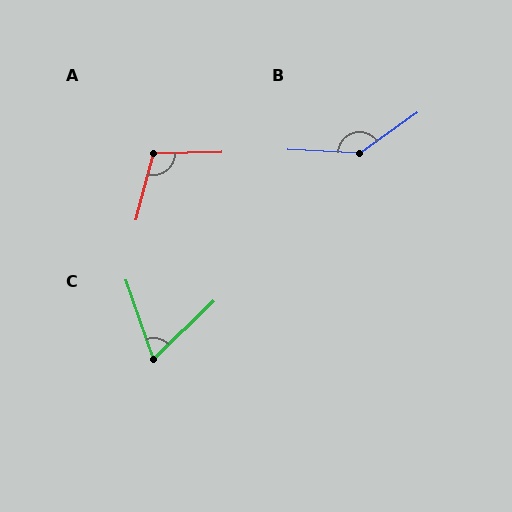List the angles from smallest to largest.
C (65°), A (106°), B (142°).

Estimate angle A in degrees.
Approximately 106 degrees.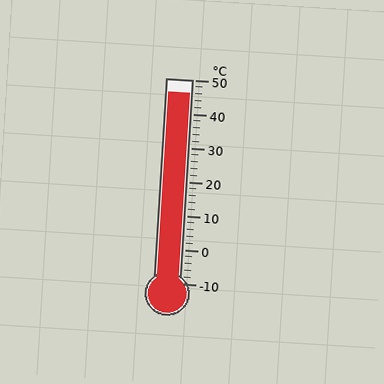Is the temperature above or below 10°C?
The temperature is above 10°C.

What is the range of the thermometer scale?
The thermometer scale ranges from -10°C to 50°C.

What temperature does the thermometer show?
The thermometer shows approximately 46°C.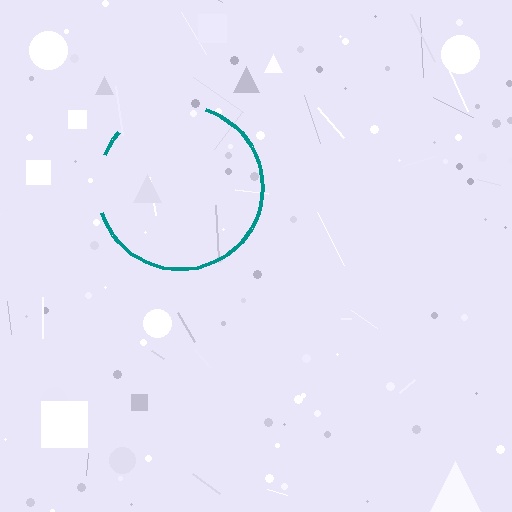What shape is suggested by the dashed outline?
The dashed outline suggests a circle.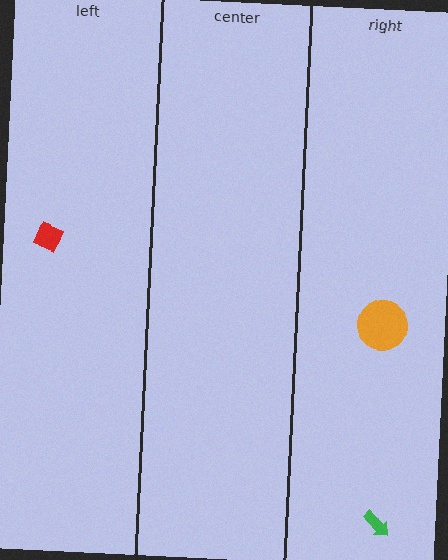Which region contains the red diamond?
The left region.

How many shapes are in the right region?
2.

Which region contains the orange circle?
The right region.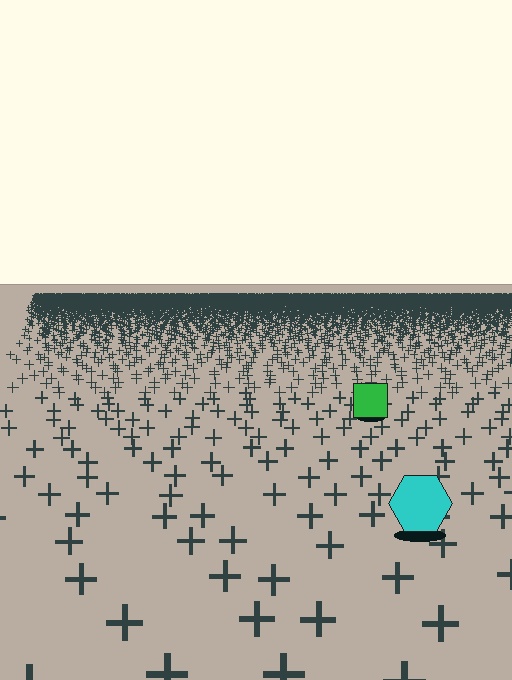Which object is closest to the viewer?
The cyan hexagon is closest. The texture marks near it are larger and more spread out.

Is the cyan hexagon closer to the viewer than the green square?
Yes. The cyan hexagon is closer — you can tell from the texture gradient: the ground texture is coarser near it.